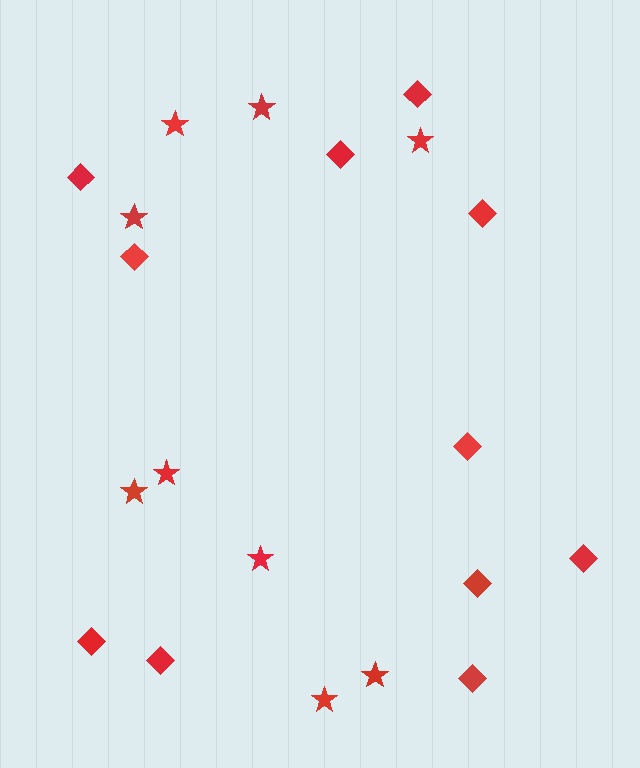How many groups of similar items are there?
There are 2 groups: one group of stars (9) and one group of diamonds (11).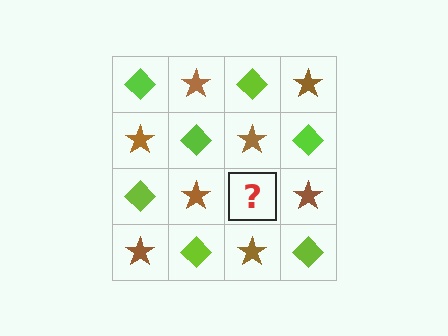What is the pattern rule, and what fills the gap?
The rule is that it alternates lime diamond and brown star in a checkerboard pattern. The gap should be filled with a lime diamond.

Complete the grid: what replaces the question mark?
The question mark should be replaced with a lime diamond.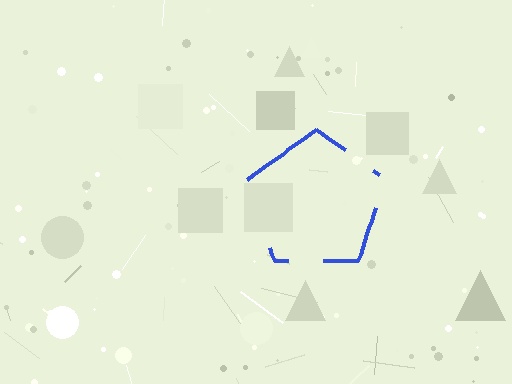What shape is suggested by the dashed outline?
The dashed outline suggests a pentagon.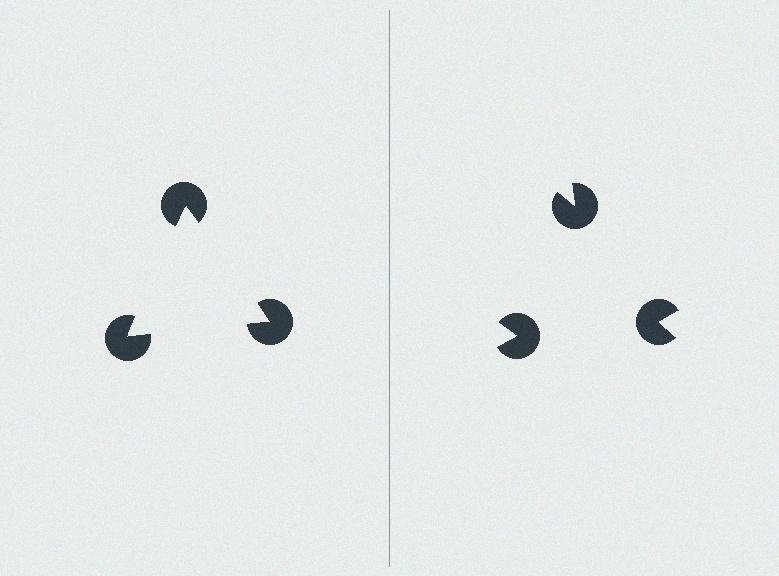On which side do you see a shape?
An illusory triangle appears on the left side. On the right side the wedge cuts are rotated, so no coherent shape forms.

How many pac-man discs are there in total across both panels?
6 — 3 on each side.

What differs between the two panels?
The pac-man discs are positioned identically on both sides; only the wedge orientations differ. On the left they align to a triangle; on the right they are misaligned.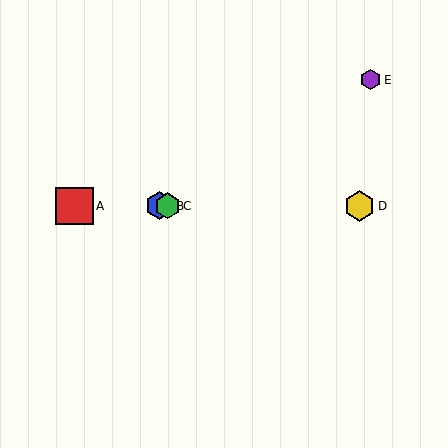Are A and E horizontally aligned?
No, A is at y≈206 and E is at y≈80.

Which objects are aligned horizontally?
Objects A, B, C, D are aligned horizontally.